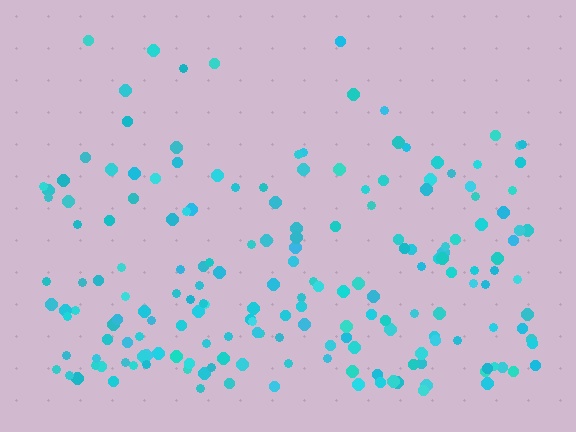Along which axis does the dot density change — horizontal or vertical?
Vertical.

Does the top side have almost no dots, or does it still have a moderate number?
Still a moderate number, just noticeably fewer than the bottom.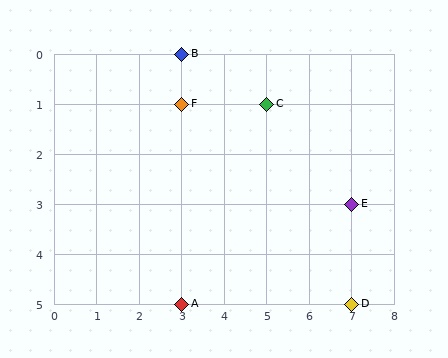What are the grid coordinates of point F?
Point F is at grid coordinates (3, 1).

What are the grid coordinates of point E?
Point E is at grid coordinates (7, 3).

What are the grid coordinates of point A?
Point A is at grid coordinates (3, 5).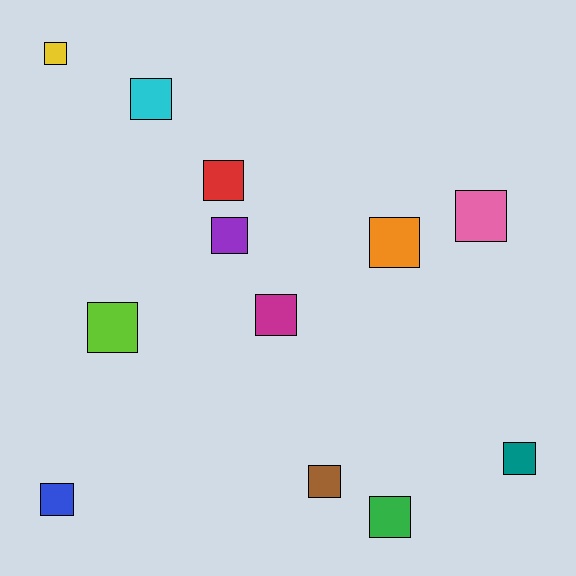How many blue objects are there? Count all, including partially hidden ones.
There is 1 blue object.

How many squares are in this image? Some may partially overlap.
There are 12 squares.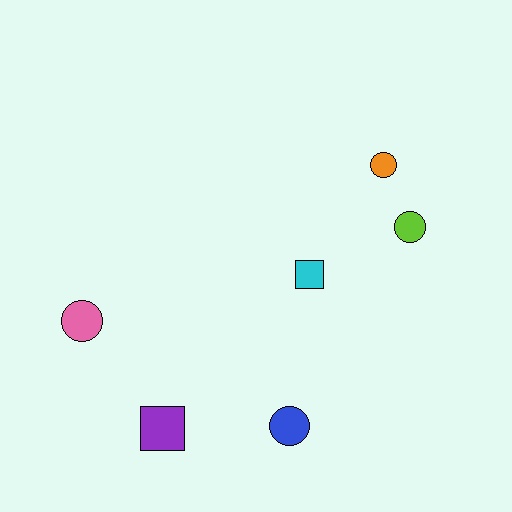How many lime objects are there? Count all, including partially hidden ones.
There is 1 lime object.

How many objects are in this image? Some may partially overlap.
There are 6 objects.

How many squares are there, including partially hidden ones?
There are 2 squares.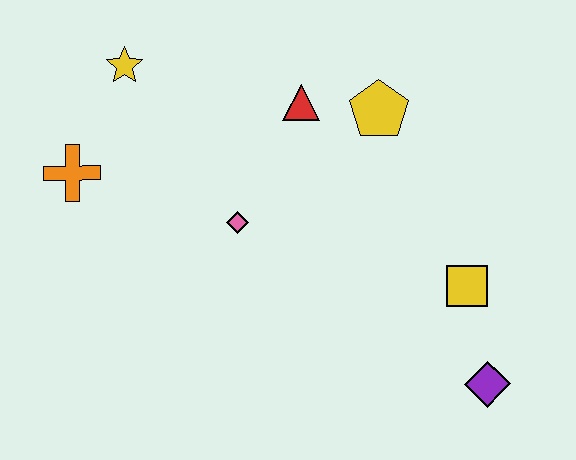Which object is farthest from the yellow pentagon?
The orange cross is farthest from the yellow pentagon.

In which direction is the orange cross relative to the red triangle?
The orange cross is to the left of the red triangle.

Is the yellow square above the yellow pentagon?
No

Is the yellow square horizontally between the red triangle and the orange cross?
No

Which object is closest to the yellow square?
The purple diamond is closest to the yellow square.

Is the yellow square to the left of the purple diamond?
Yes